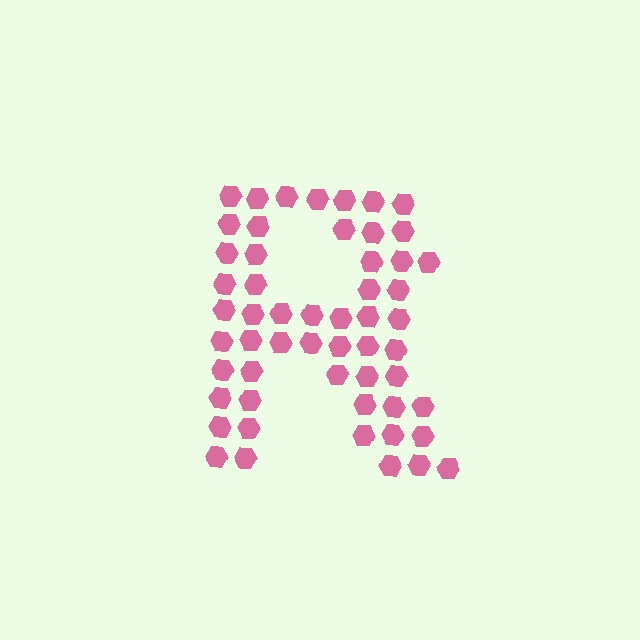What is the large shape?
The large shape is the letter R.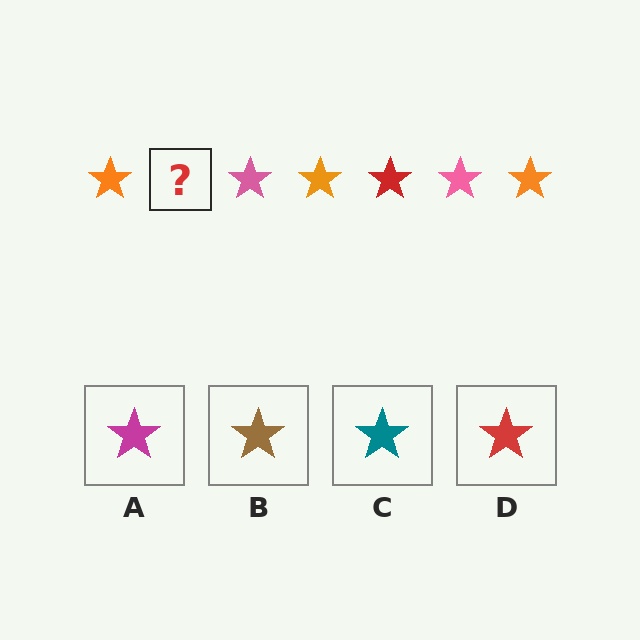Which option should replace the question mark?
Option D.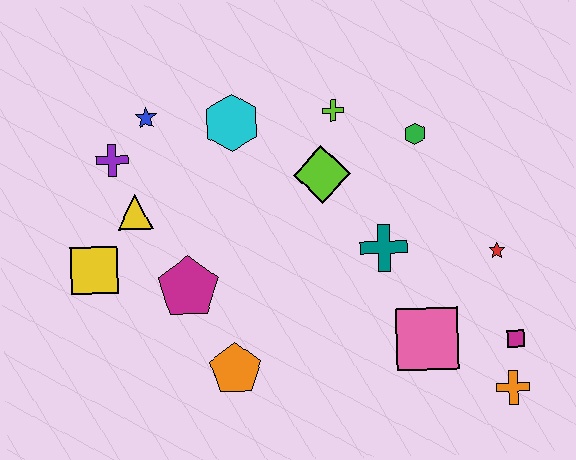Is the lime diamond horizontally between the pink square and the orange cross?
No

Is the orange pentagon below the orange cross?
No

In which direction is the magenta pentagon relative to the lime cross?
The magenta pentagon is below the lime cross.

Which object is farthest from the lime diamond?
The orange cross is farthest from the lime diamond.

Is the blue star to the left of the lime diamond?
Yes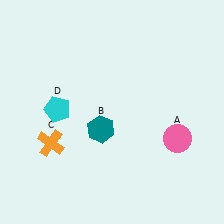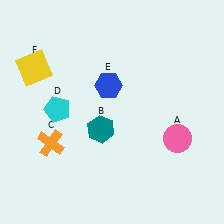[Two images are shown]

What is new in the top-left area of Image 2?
A yellow square (F) was added in the top-left area of Image 2.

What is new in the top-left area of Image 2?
A blue hexagon (E) was added in the top-left area of Image 2.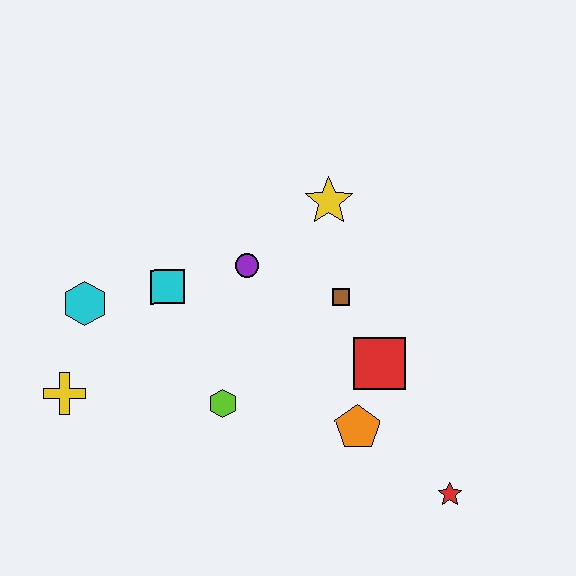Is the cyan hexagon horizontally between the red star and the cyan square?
No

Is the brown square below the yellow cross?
No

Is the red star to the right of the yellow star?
Yes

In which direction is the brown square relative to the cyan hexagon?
The brown square is to the right of the cyan hexagon.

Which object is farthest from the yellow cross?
The red star is farthest from the yellow cross.